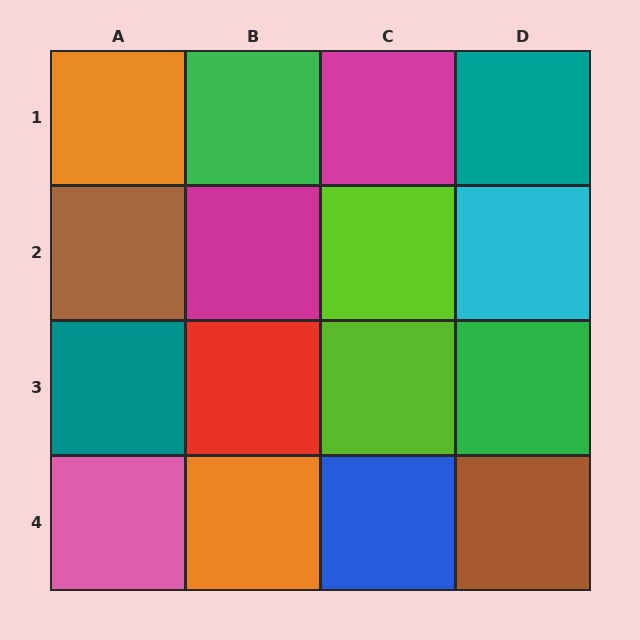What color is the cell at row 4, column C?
Blue.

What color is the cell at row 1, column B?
Green.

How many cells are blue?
1 cell is blue.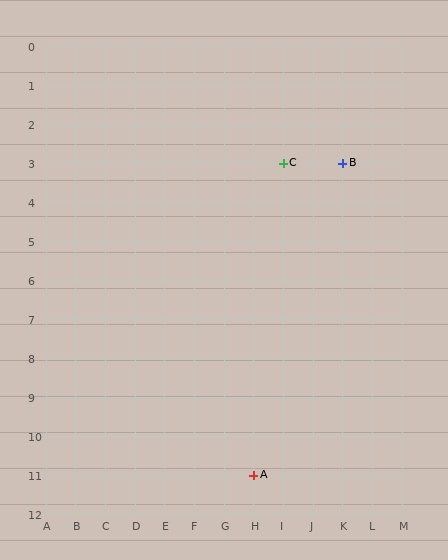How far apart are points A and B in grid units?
Points A and B are 3 columns and 8 rows apart (about 8.5 grid units diagonally).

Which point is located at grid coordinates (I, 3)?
Point C is at (I, 3).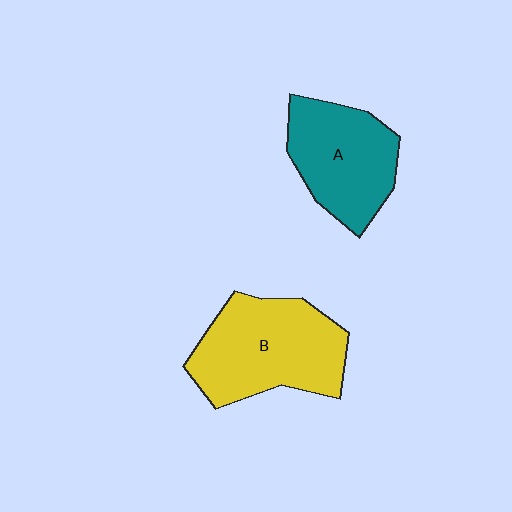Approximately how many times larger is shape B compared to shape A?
Approximately 1.2 times.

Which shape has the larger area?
Shape B (yellow).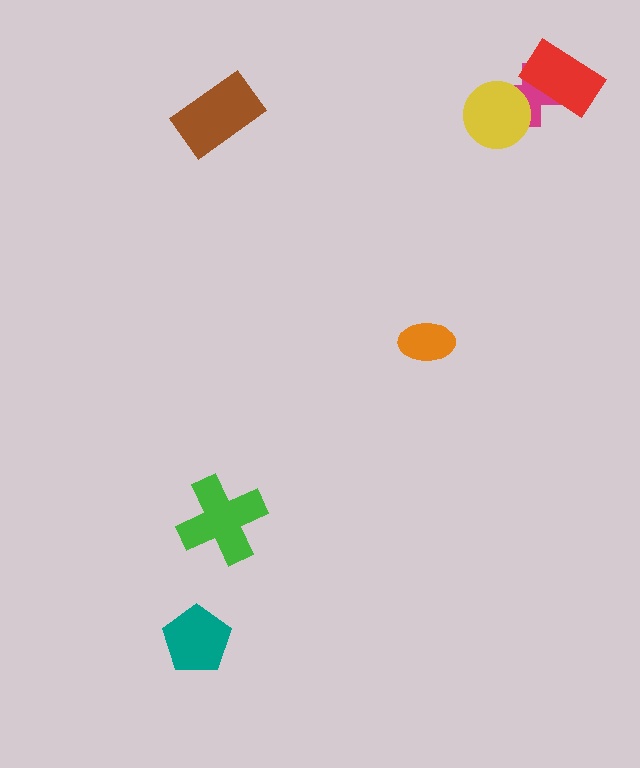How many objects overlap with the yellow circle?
1 object overlaps with the yellow circle.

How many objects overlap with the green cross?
0 objects overlap with the green cross.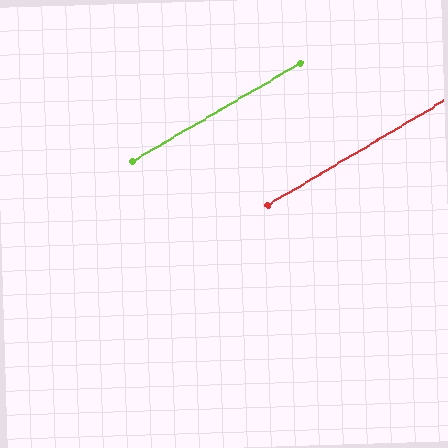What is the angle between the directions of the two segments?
Approximately 0 degrees.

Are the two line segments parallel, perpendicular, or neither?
Parallel — their directions differ by only 0.4°.